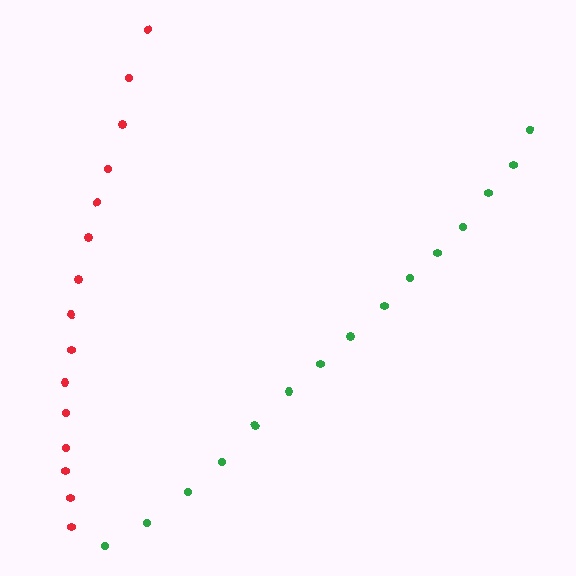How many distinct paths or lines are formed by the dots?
There are 2 distinct paths.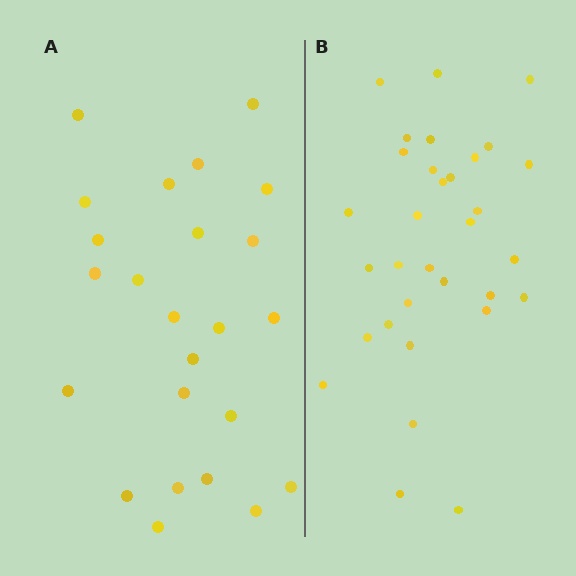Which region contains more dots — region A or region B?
Region B (the right region) has more dots.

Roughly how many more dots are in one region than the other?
Region B has roughly 8 or so more dots than region A.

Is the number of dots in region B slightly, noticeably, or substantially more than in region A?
Region B has noticeably more, but not dramatically so. The ratio is roughly 1.3 to 1.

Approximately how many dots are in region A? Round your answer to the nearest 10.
About 20 dots. (The exact count is 24, which rounds to 20.)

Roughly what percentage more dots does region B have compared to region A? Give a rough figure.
About 35% more.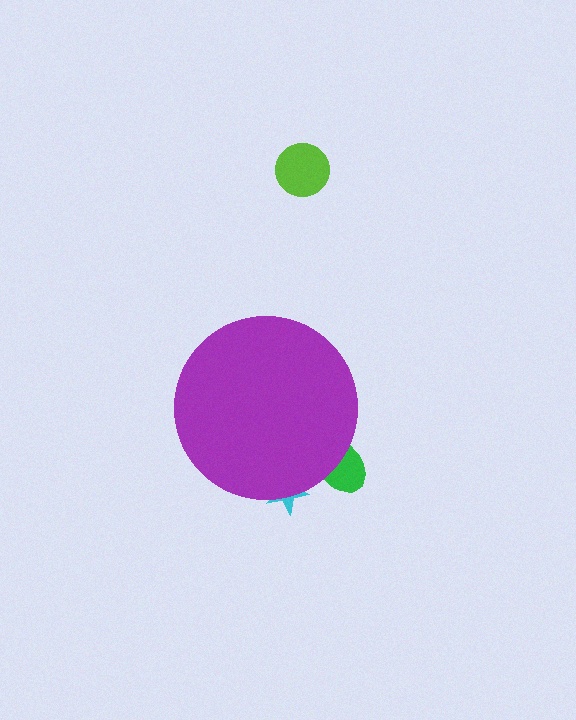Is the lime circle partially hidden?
No, the lime circle is fully visible.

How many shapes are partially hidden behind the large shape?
2 shapes are partially hidden.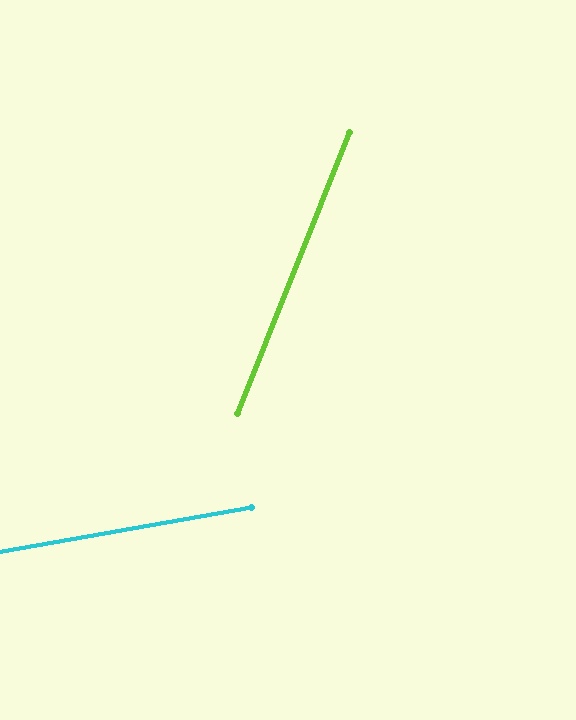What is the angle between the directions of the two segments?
Approximately 58 degrees.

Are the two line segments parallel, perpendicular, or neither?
Neither parallel nor perpendicular — they differ by about 58°.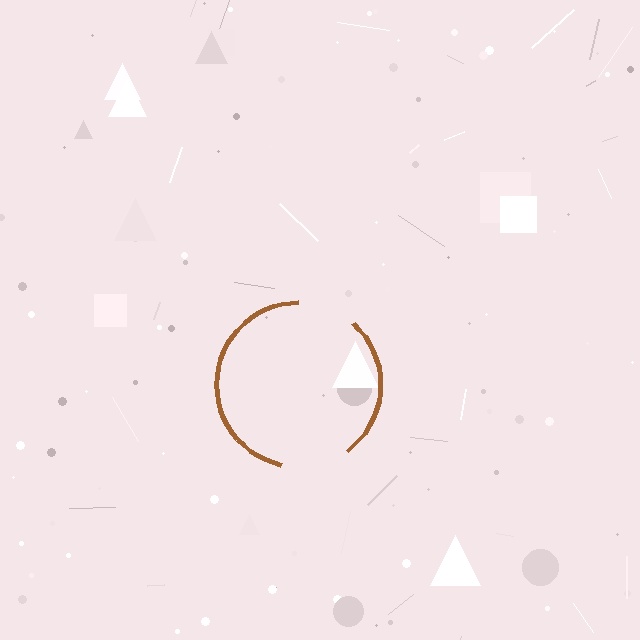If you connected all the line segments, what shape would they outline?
They would outline a circle.